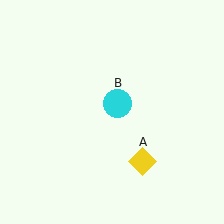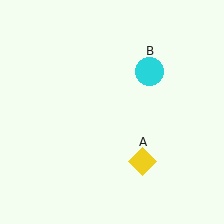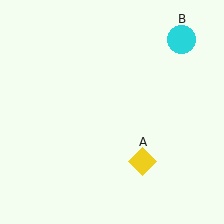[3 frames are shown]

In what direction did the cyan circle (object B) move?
The cyan circle (object B) moved up and to the right.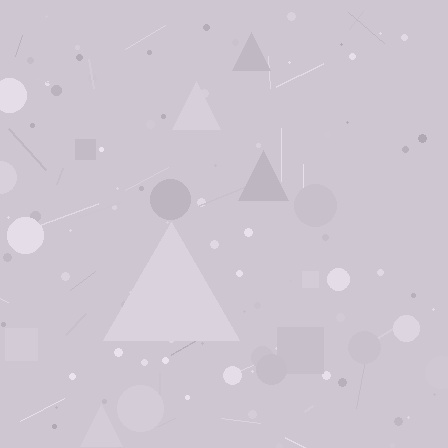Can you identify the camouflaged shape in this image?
The camouflaged shape is a triangle.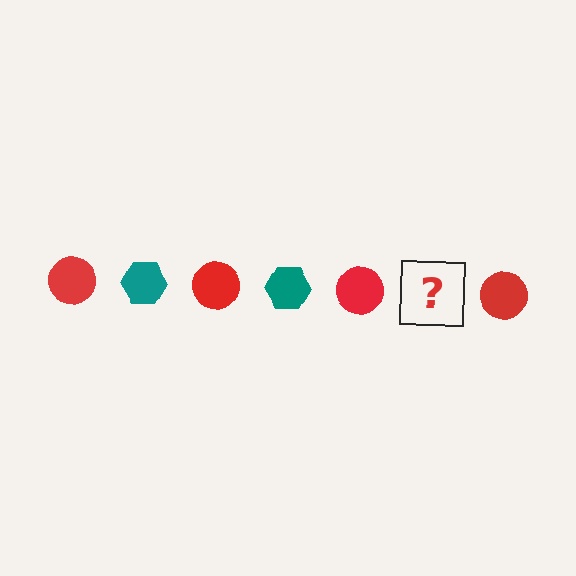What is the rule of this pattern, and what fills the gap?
The rule is that the pattern alternates between red circle and teal hexagon. The gap should be filled with a teal hexagon.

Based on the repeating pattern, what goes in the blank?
The blank should be a teal hexagon.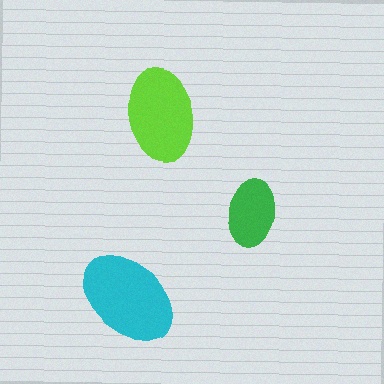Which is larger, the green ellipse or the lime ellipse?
The lime one.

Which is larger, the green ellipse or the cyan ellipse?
The cyan one.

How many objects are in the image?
There are 3 objects in the image.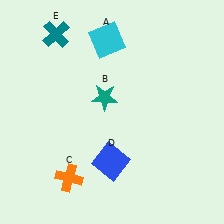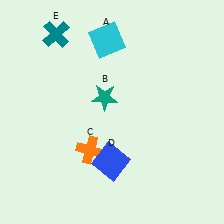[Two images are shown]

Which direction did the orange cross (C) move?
The orange cross (C) moved up.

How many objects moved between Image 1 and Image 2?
1 object moved between the two images.